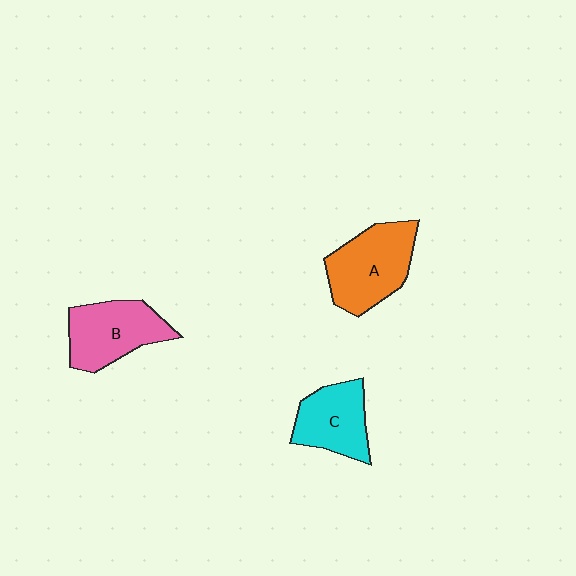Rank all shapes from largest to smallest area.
From largest to smallest: A (orange), B (pink), C (cyan).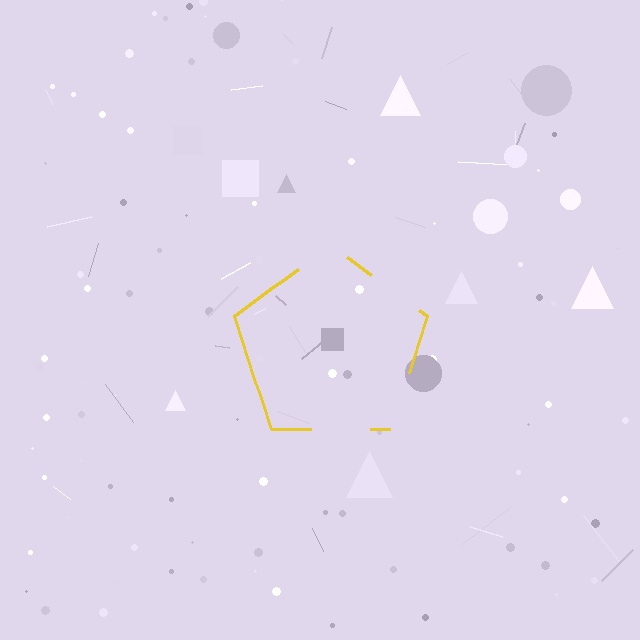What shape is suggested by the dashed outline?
The dashed outline suggests a pentagon.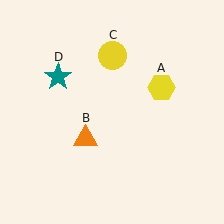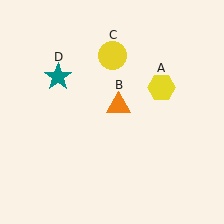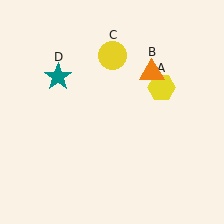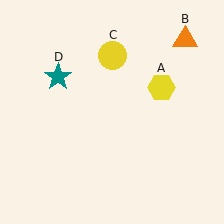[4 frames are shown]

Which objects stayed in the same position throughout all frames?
Yellow hexagon (object A) and yellow circle (object C) and teal star (object D) remained stationary.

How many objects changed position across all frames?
1 object changed position: orange triangle (object B).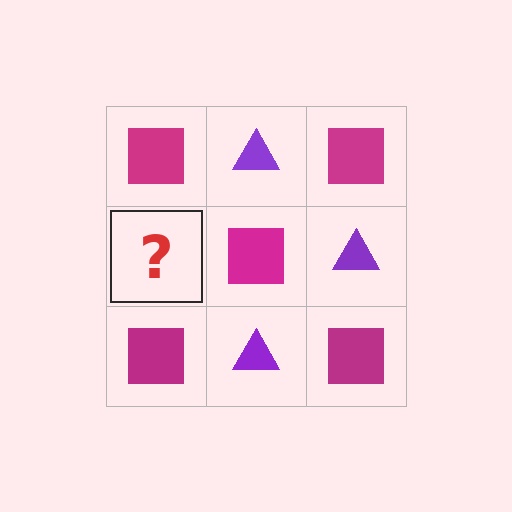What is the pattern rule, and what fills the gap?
The rule is that it alternates magenta square and purple triangle in a checkerboard pattern. The gap should be filled with a purple triangle.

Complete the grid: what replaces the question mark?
The question mark should be replaced with a purple triangle.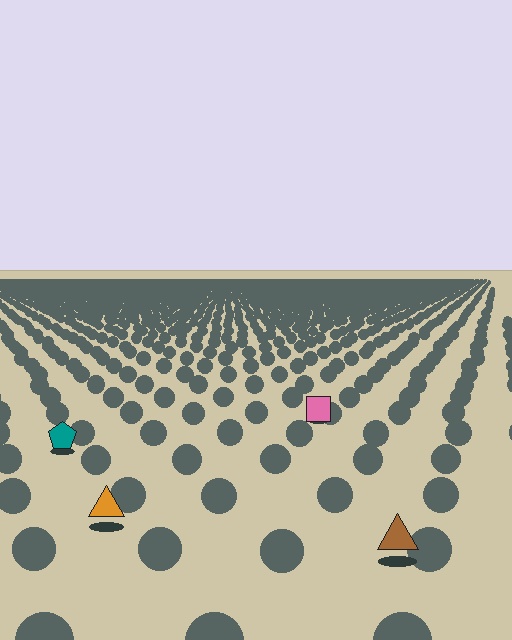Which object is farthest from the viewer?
The pink square is farthest from the viewer. It appears smaller and the ground texture around it is denser.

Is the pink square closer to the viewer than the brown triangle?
No. The brown triangle is closer — you can tell from the texture gradient: the ground texture is coarser near it.